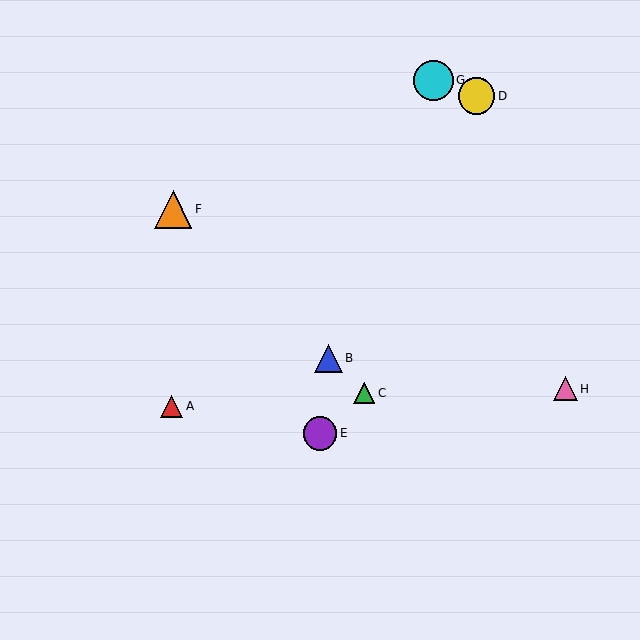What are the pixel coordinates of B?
Object B is at (328, 358).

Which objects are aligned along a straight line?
Objects B, C, F are aligned along a straight line.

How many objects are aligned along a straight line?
3 objects (B, C, F) are aligned along a straight line.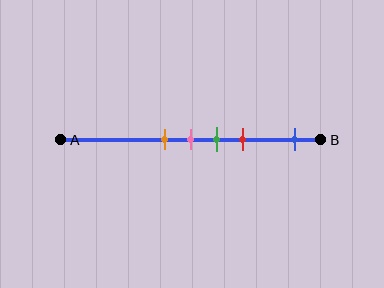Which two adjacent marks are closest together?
The orange and pink marks are the closest adjacent pair.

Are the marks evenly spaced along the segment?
No, the marks are not evenly spaced.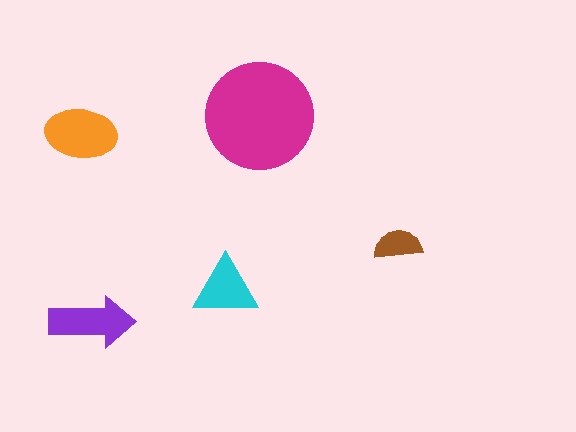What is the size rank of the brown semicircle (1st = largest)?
5th.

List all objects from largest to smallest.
The magenta circle, the orange ellipse, the purple arrow, the cyan triangle, the brown semicircle.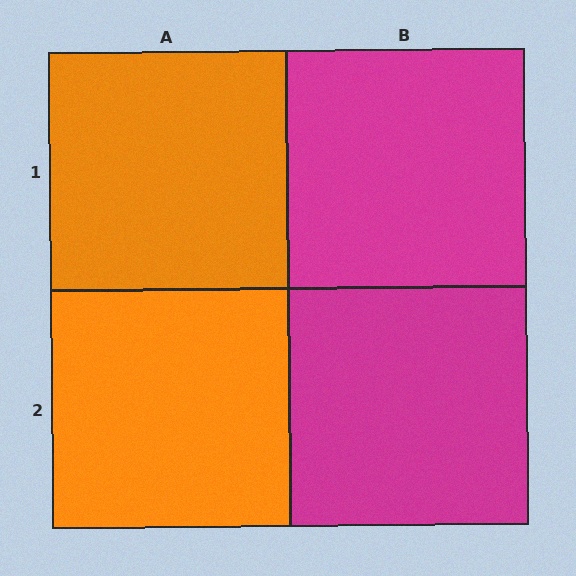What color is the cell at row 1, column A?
Orange.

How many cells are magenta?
2 cells are magenta.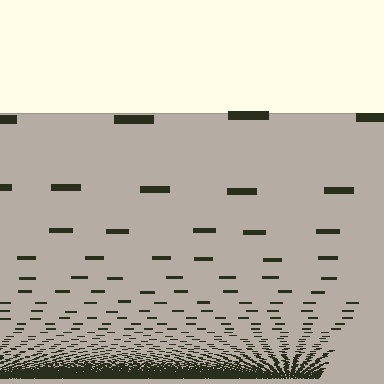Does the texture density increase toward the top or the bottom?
Density increases toward the bottom.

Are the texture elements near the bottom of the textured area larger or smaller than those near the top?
Smaller. The gradient is inverted — elements near the bottom are smaller and denser.